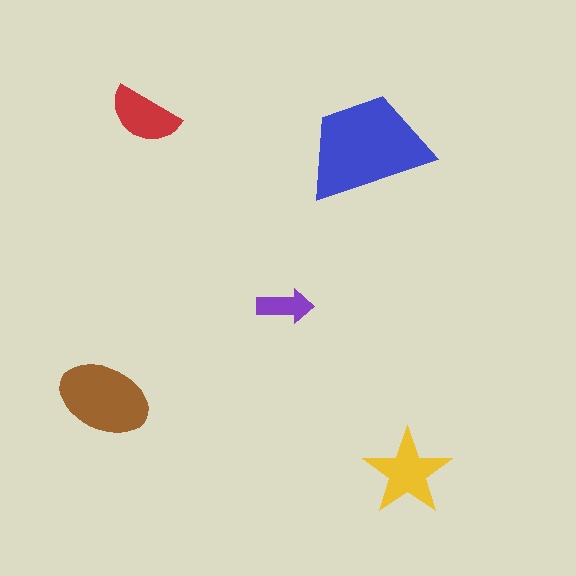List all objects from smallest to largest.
The purple arrow, the red semicircle, the yellow star, the brown ellipse, the blue trapezoid.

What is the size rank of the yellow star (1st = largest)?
3rd.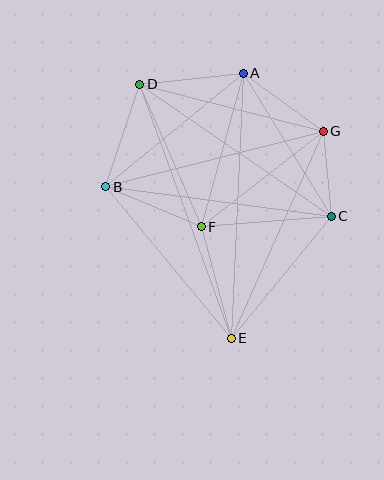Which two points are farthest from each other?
Points D and E are farthest from each other.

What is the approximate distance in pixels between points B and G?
The distance between B and G is approximately 224 pixels.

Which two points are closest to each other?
Points C and G are closest to each other.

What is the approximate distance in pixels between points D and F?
The distance between D and F is approximately 156 pixels.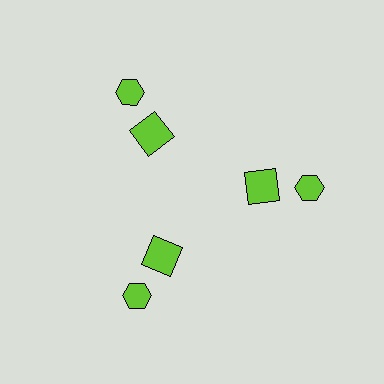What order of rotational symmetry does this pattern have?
This pattern has 3-fold rotational symmetry.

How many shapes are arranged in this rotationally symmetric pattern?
There are 6 shapes, arranged in 3 groups of 2.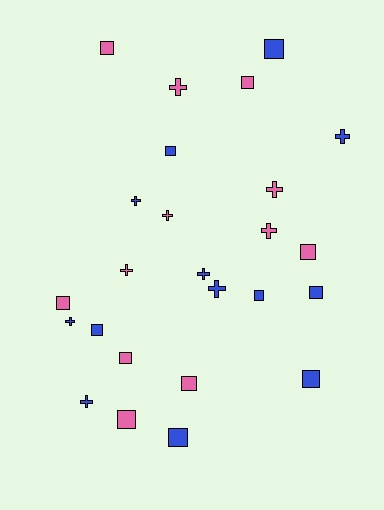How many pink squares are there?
There are 7 pink squares.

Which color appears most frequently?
Blue, with 13 objects.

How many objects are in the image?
There are 25 objects.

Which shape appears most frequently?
Square, with 14 objects.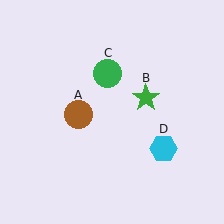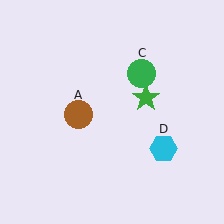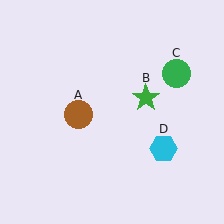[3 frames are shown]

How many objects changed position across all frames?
1 object changed position: green circle (object C).